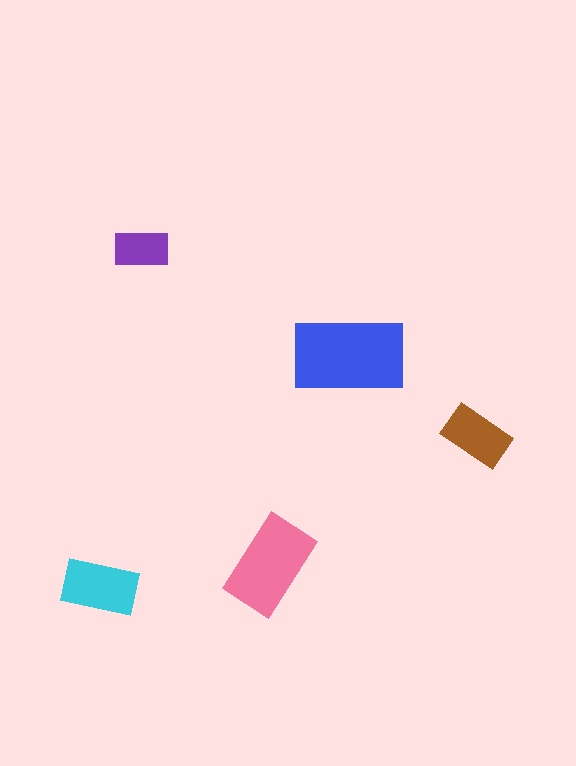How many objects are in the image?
There are 5 objects in the image.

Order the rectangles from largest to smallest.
the blue one, the pink one, the cyan one, the brown one, the purple one.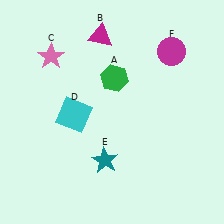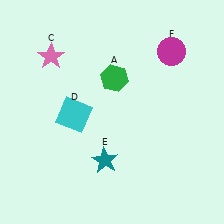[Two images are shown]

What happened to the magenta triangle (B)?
The magenta triangle (B) was removed in Image 2. It was in the top-left area of Image 1.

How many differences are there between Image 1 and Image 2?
There is 1 difference between the two images.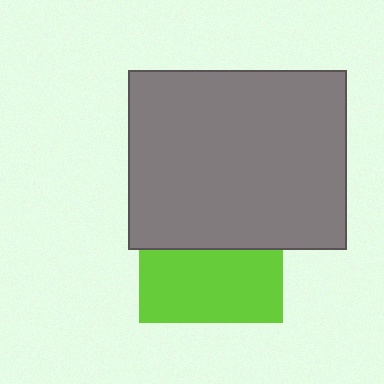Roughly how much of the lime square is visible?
About half of it is visible (roughly 51%).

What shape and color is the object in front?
The object in front is a gray rectangle.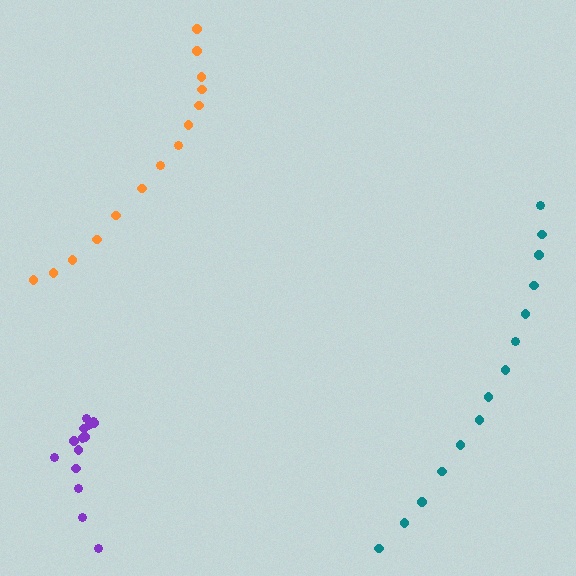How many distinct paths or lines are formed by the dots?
There are 3 distinct paths.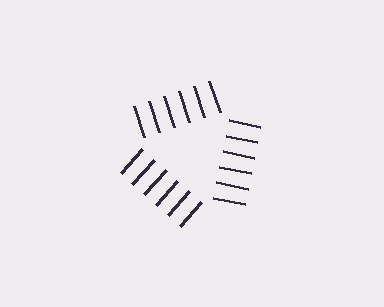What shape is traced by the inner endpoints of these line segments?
An illusory triangle — the line segments terminate on its edges but no continuous stroke is drawn.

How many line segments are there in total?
18 — 6 along each of the 3 edges.